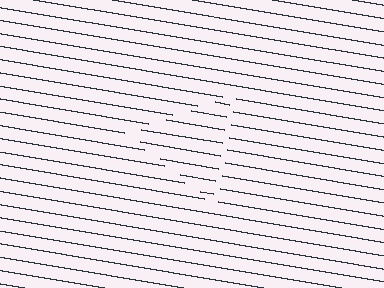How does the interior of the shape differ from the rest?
The interior of the shape contains the same grating, shifted by half a period — the contour is defined by the phase discontinuity where line-ends from the inner and outer gratings abut.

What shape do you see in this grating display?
An illusory triangle. The interior of the shape contains the same grating, shifted by half a period — the contour is defined by the phase discontinuity where line-ends from the inner and outer gratings abut.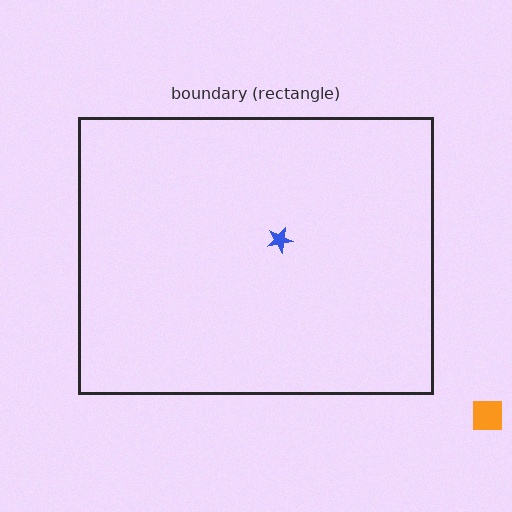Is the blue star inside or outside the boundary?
Inside.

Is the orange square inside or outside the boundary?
Outside.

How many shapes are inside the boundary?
1 inside, 1 outside.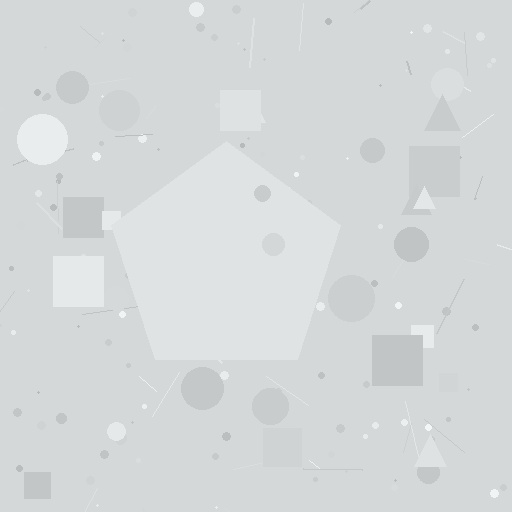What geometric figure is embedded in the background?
A pentagon is embedded in the background.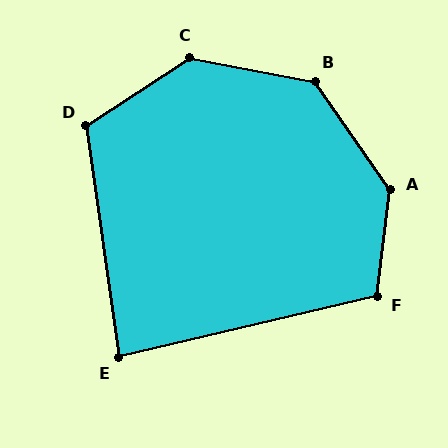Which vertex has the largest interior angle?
A, at approximately 139 degrees.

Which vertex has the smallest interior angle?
E, at approximately 85 degrees.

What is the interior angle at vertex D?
Approximately 115 degrees (obtuse).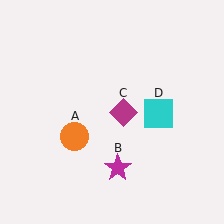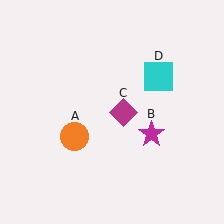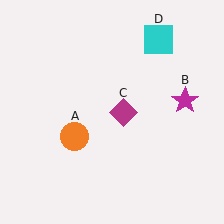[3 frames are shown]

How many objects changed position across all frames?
2 objects changed position: magenta star (object B), cyan square (object D).